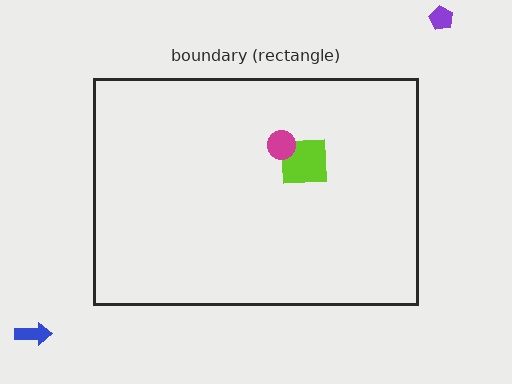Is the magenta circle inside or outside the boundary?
Inside.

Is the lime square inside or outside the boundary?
Inside.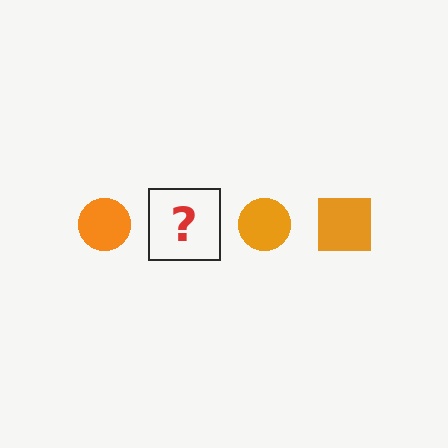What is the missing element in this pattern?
The missing element is an orange square.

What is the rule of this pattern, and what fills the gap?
The rule is that the pattern cycles through circle, square shapes in orange. The gap should be filled with an orange square.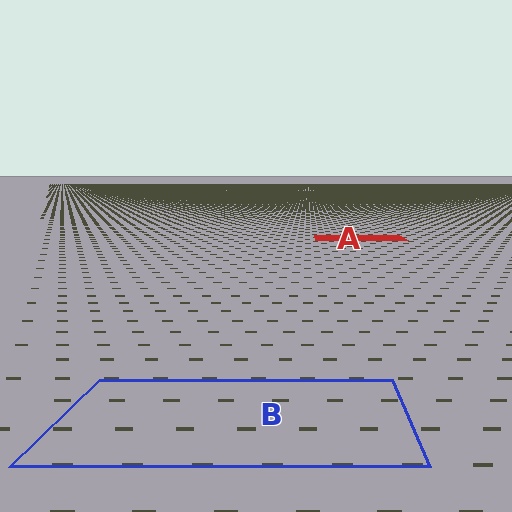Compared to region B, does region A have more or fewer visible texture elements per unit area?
Region A has more texture elements per unit area — they are packed more densely because it is farther away.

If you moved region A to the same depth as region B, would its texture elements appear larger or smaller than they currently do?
They would appear larger. At a closer depth, the same texture elements are projected at a bigger on-screen size.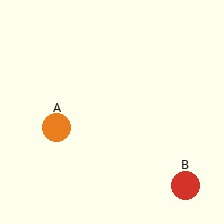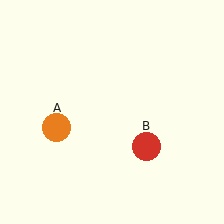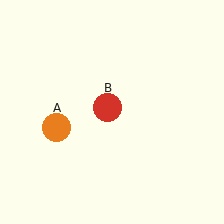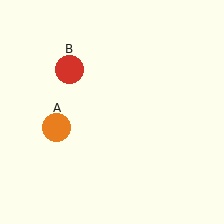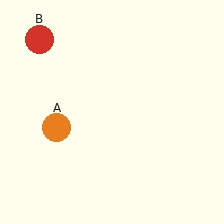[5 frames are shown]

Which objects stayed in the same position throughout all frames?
Orange circle (object A) remained stationary.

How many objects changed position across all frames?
1 object changed position: red circle (object B).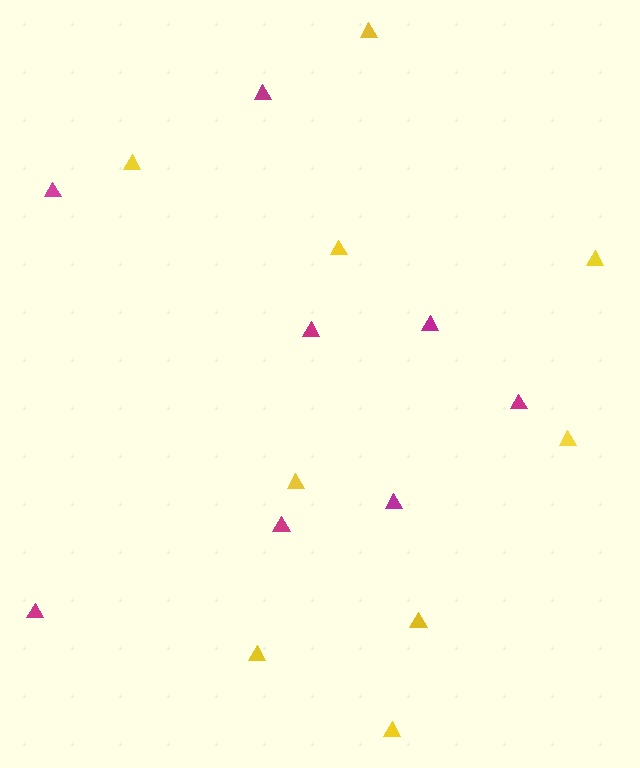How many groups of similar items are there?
There are 2 groups: one group of yellow triangles (9) and one group of magenta triangles (8).